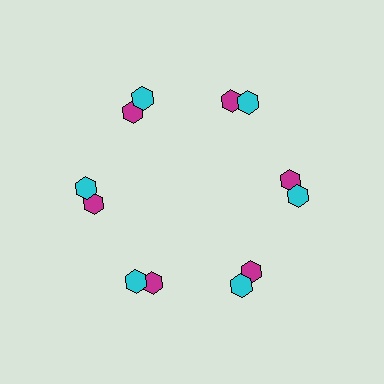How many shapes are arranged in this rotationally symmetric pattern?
There are 12 shapes, arranged in 6 groups of 2.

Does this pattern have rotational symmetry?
Yes, this pattern has 6-fold rotational symmetry. It looks the same after rotating 60 degrees around the center.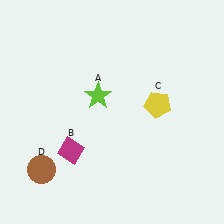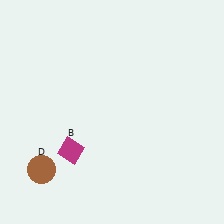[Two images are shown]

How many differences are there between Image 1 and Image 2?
There are 2 differences between the two images.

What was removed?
The yellow pentagon (C), the lime star (A) were removed in Image 2.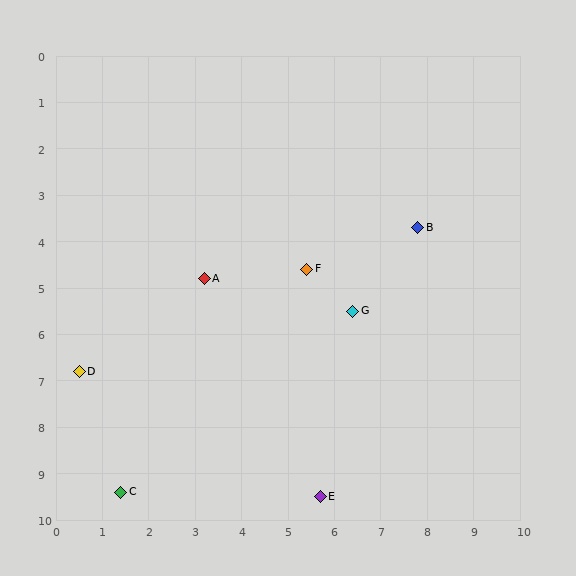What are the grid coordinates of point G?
Point G is at approximately (6.4, 5.5).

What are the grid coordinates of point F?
Point F is at approximately (5.4, 4.6).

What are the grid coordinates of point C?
Point C is at approximately (1.4, 9.4).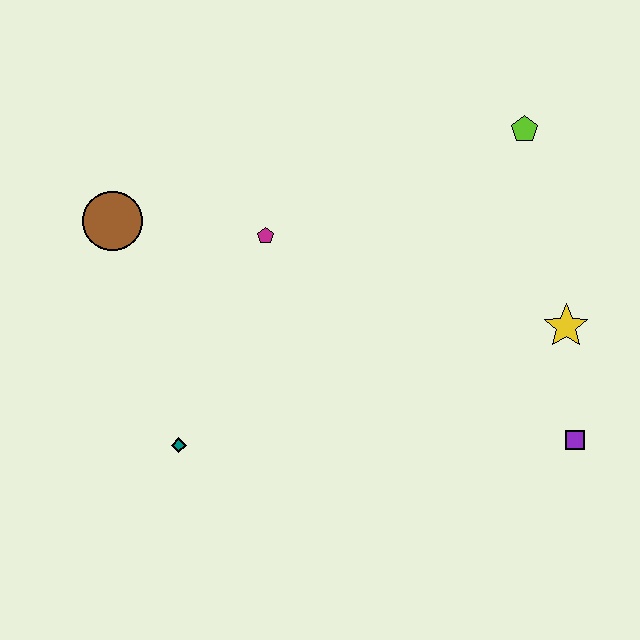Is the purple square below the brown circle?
Yes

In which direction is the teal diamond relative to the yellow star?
The teal diamond is to the left of the yellow star.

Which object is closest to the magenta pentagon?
The brown circle is closest to the magenta pentagon.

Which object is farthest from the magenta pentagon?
The purple square is farthest from the magenta pentagon.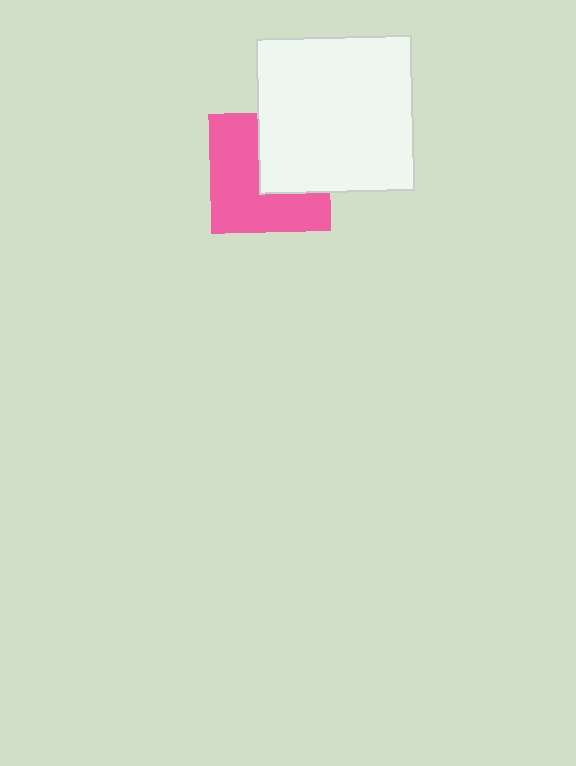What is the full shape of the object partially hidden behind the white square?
The partially hidden object is a pink square.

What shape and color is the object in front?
The object in front is a white square.